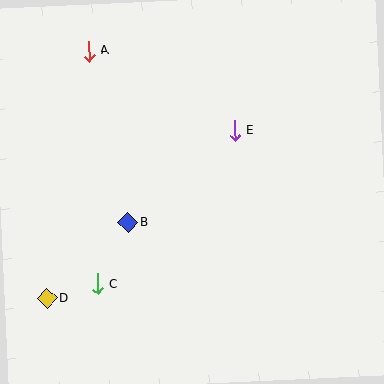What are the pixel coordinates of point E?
Point E is at (234, 131).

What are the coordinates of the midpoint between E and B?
The midpoint between E and B is at (181, 177).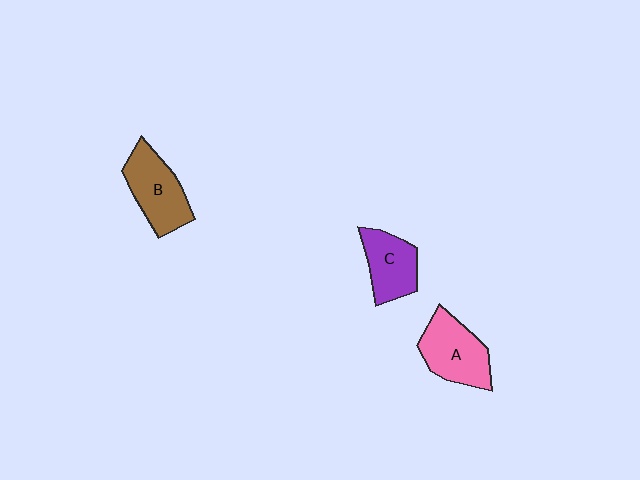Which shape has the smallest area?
Shape C (purple).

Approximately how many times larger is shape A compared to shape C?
Approximately 1.2 times.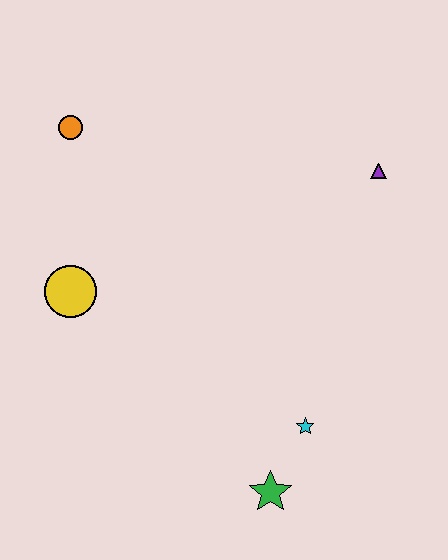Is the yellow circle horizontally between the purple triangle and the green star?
No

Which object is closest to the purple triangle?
The cyan star is closest to the purple triangle.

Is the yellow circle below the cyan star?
No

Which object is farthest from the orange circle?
The green star is farthest from the orange circle.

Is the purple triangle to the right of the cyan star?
Yes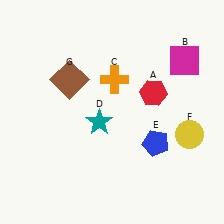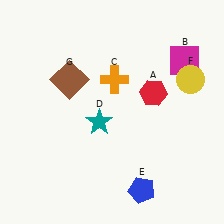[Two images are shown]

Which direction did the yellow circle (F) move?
The yellow circle (F) moved up.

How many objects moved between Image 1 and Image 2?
2 objects moved between the two images.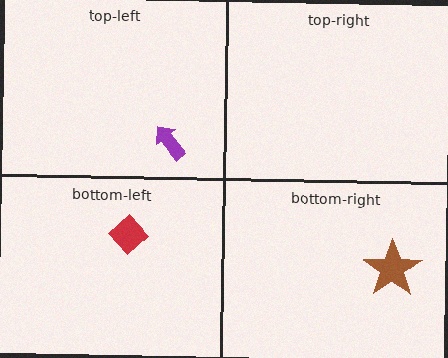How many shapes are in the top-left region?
1.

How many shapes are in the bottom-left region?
1.